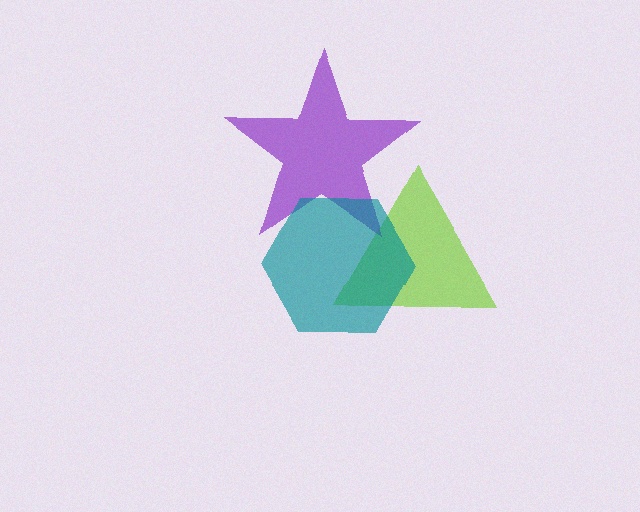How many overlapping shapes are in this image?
There are 3 overlapping shapes in the image.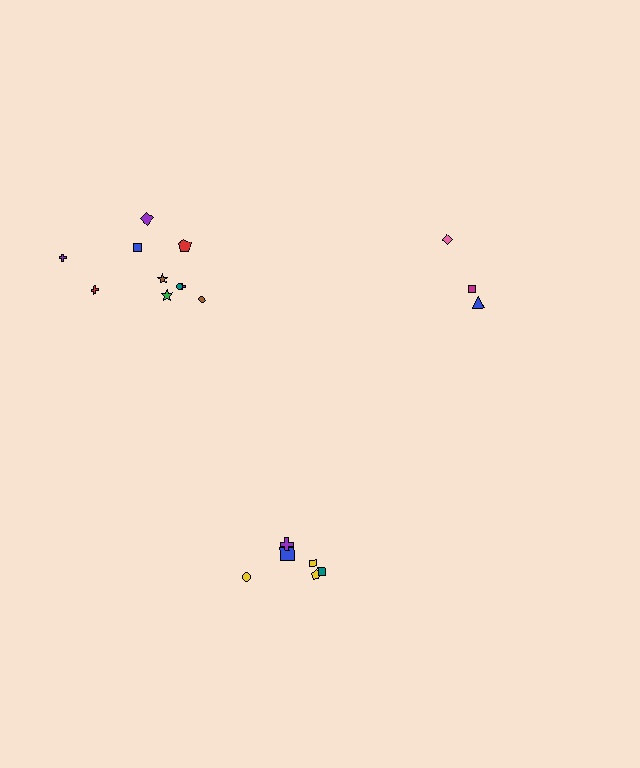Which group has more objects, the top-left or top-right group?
The top-left group.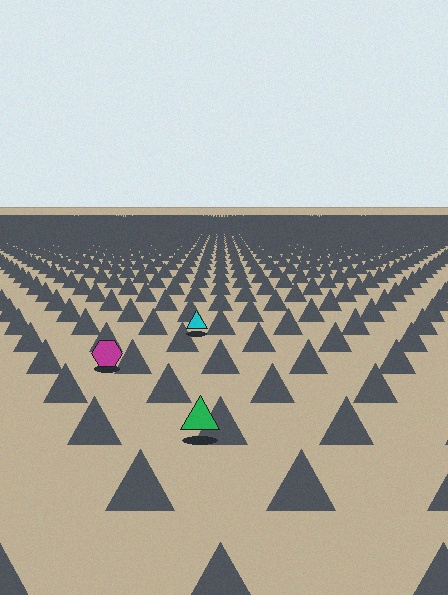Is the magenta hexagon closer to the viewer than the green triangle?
No. The green triangle is closer — you can tell from the texture gradient: the ground texture is coarser near it.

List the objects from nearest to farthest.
From nearest to farthest: the green triangle, the magenta hexagon, the cyan triangle.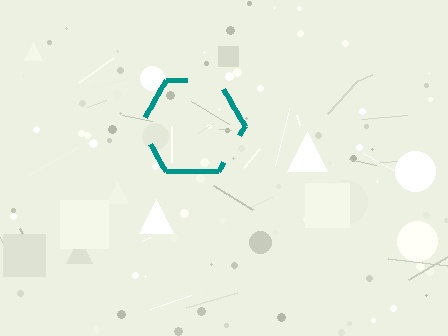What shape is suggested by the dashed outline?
The dashed outline suggests a hexagon.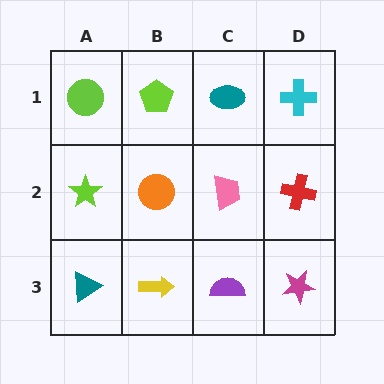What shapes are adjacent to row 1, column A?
A lime star (row 2, column A), a lime pentagon (row 1, column B).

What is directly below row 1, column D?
A red cross.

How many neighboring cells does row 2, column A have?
3.